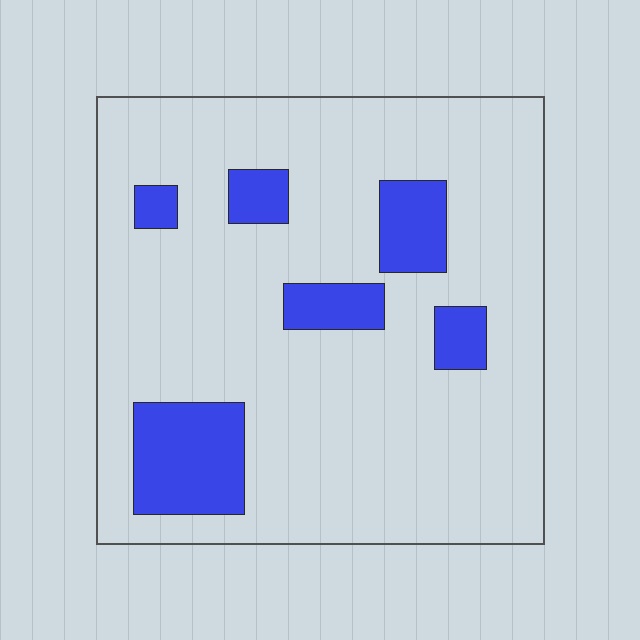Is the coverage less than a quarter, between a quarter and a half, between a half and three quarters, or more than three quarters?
Less than a quarter.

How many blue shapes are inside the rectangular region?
6.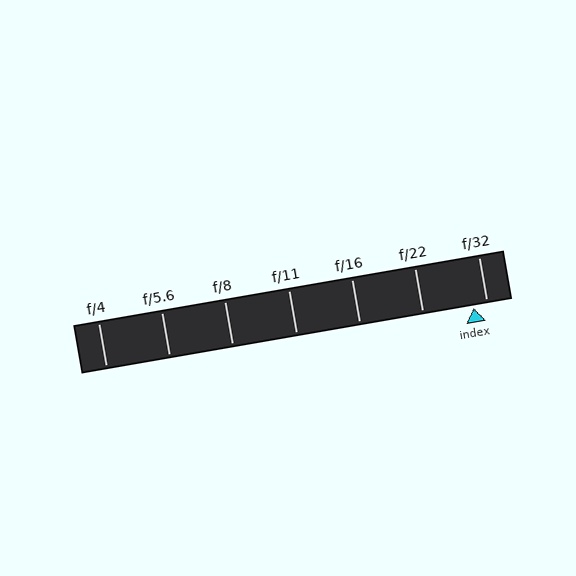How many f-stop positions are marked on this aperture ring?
There are 7 f-stop positions marked.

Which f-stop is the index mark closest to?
The index mark is closest to f/32.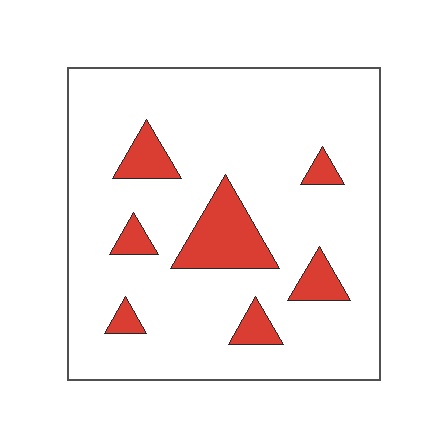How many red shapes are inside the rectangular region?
7.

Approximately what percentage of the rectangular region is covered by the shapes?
Approximately 15%.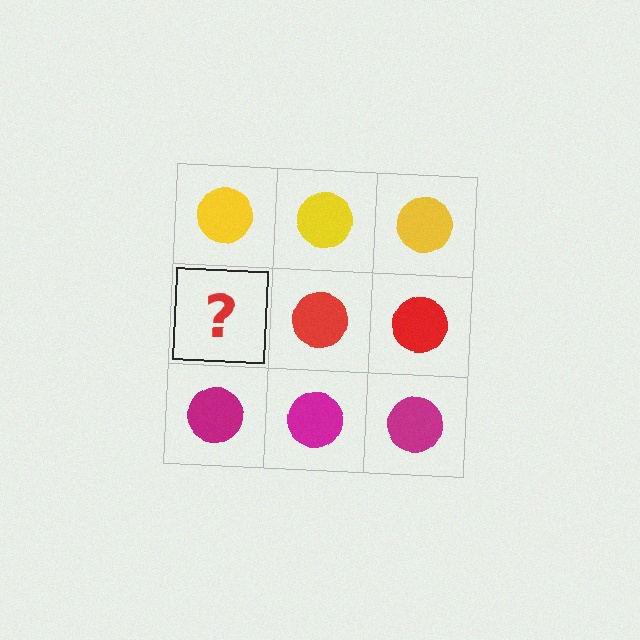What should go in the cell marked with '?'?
The missing cell should contain a red circle.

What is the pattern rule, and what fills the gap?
The rule is that each row has a consistent color. The gap should be filled with a red circle.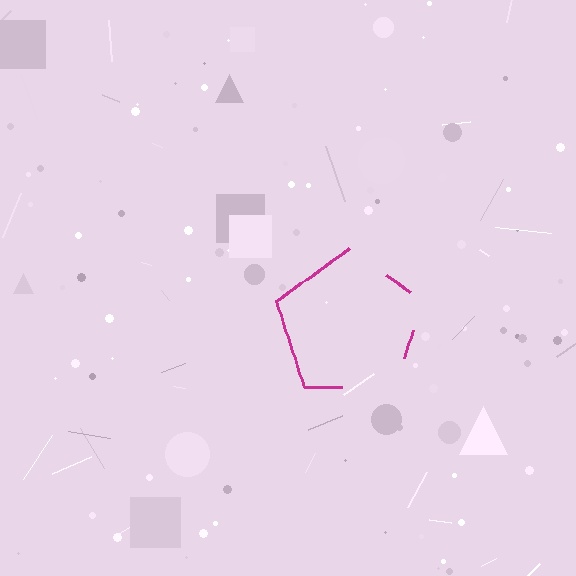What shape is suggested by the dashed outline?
The dashed outline suggests a pentagon.